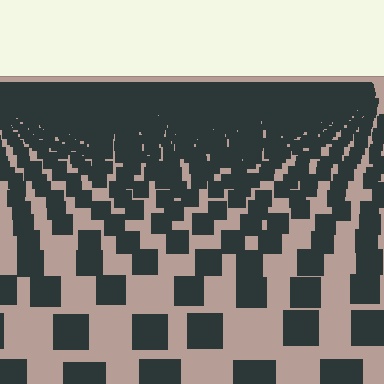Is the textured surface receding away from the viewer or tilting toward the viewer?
The surface is receding away from the viewer. Texture elements get smaller and denser toward the top.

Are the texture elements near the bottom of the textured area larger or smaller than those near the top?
Larger. Near the bottom, elements are closer to the viewer and appear at a bigger on-screen size.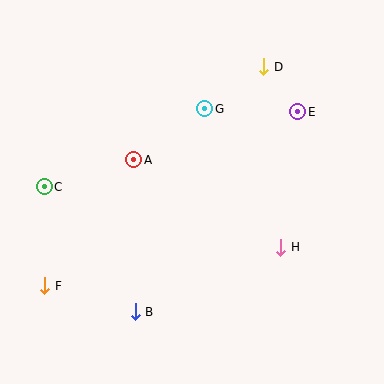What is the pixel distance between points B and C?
The distance between B and C is 154 pixels.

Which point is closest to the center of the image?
Point A at (134, 160) is closest to the center.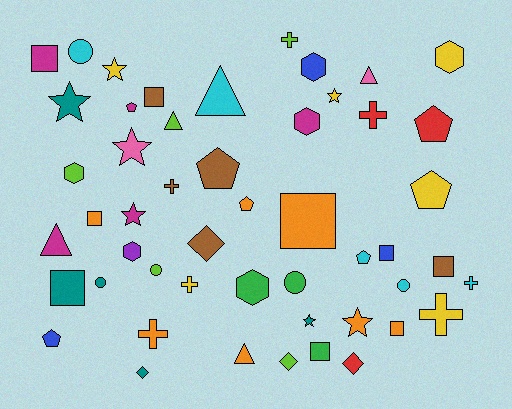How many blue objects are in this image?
There are 3 blue objects.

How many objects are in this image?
There are 50 objects.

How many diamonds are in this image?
There are 4 diamonds.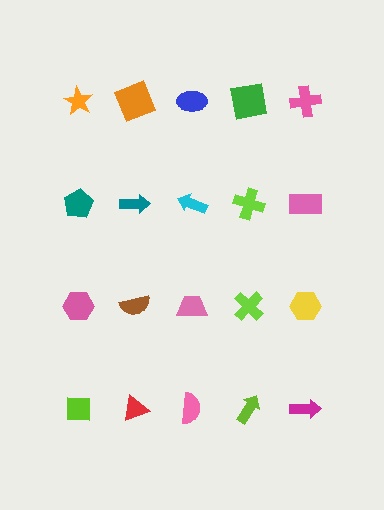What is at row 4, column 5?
A magenta arrow.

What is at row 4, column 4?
A lime arrow.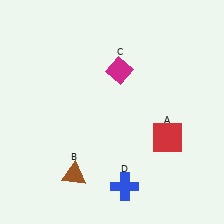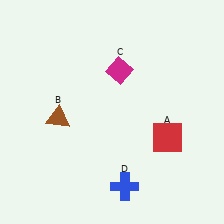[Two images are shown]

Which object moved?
The brown triangle (B) moved up.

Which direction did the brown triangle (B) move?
The brown triangle (B) moved up.